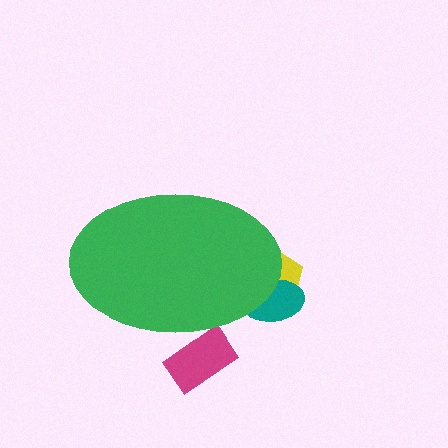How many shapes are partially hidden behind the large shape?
3 shapes are partially hidden.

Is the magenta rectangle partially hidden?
Yes, the magenta rectangle is partially hidden behind the green ellipse.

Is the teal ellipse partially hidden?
Yes, the teal ellipse is partially hidden behind the green ellipse.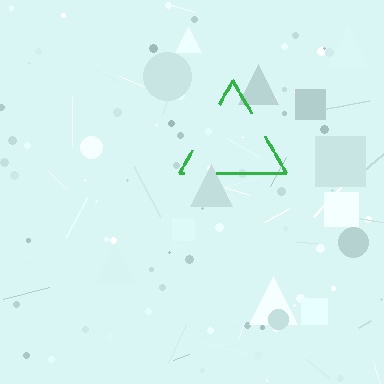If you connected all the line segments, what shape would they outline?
They would outline a triangle.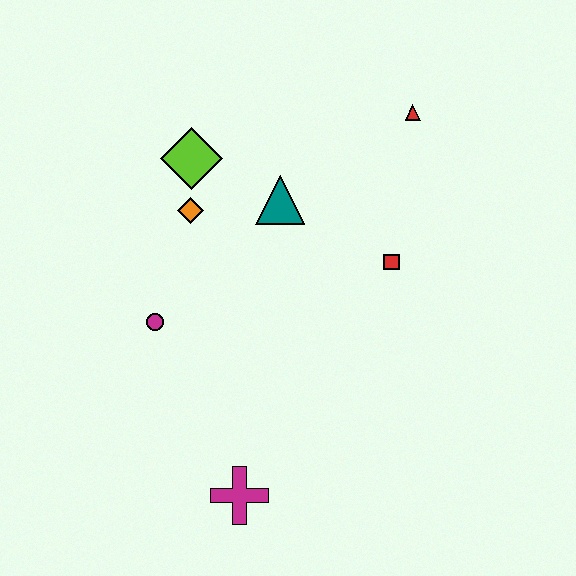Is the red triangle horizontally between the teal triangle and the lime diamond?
No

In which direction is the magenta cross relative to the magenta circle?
The magenta cross is below the magenta circle.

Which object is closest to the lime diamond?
The orange diamond is closest to the lime diamond.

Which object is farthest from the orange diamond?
The magenta cross is farthest from the orange diamond.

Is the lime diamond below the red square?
No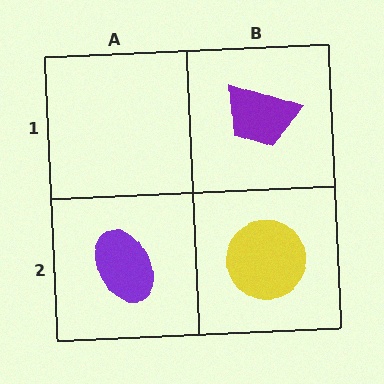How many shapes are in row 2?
2 shapes.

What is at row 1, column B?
A purple trapezoid.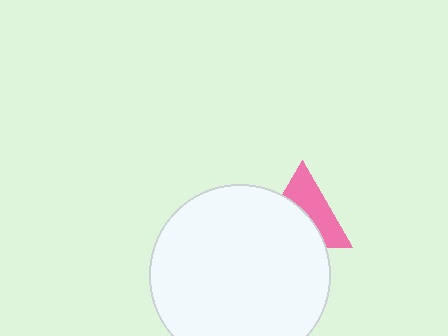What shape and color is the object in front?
The object in front is a white circle.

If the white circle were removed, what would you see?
You would see the complete pink triangle.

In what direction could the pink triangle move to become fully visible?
The pink triangle could move up. That would shift it out from behind the white circle entirely.